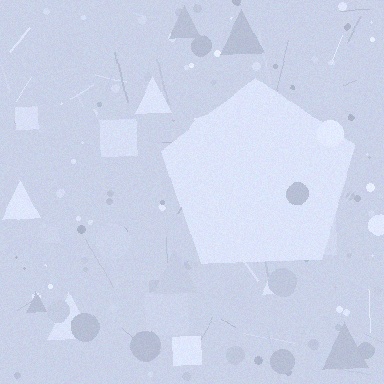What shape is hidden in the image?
A pentagon is hidden in the image.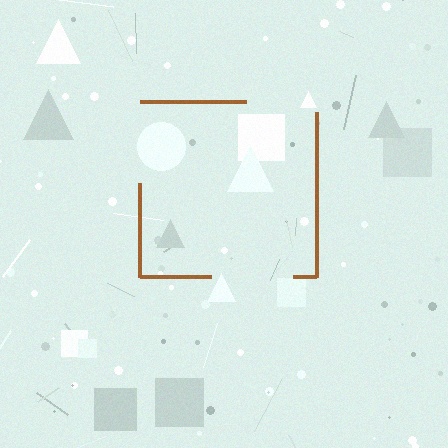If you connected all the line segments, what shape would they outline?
They would outline a square.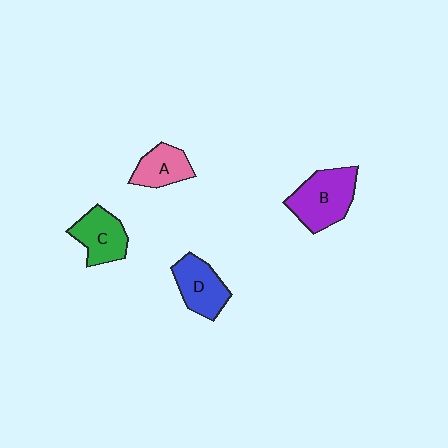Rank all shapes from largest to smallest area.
From largest to smallest: B (purple), D (blue), C (green), A (pink).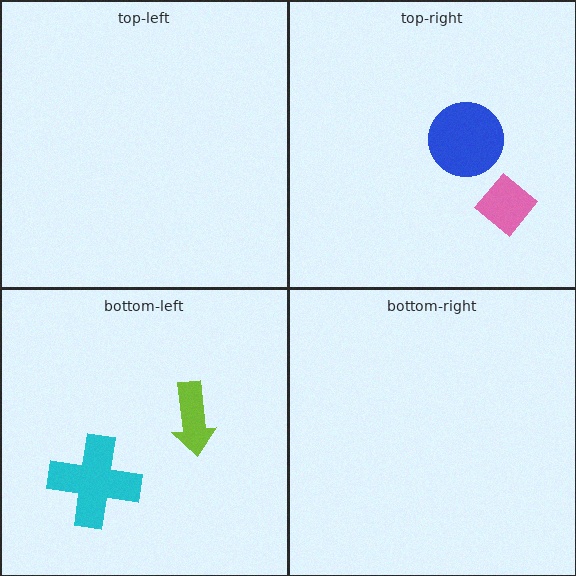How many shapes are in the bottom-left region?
2.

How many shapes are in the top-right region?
2.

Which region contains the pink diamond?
The top-right region.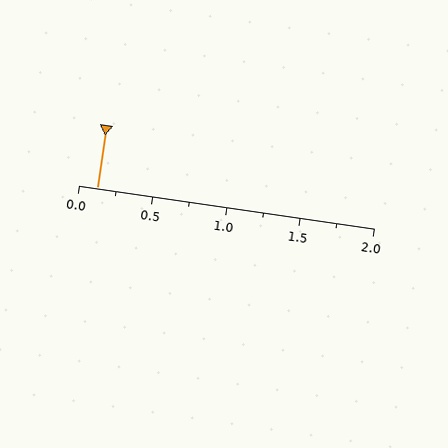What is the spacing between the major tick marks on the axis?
The major ticks are spaced 0.5 apart.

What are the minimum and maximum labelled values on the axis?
The axis runs from 0.0 to 2.0.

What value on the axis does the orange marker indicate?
The marker indicates approximately 0.12.